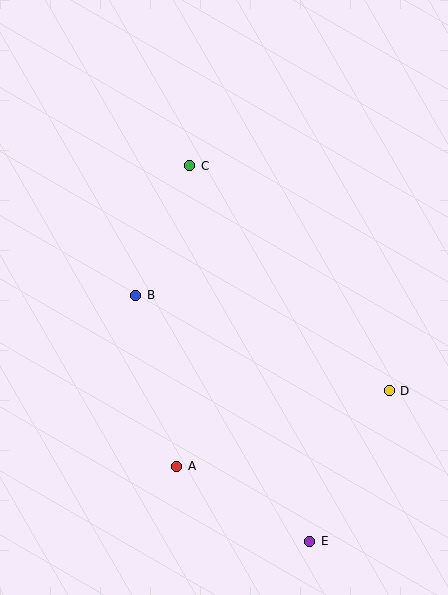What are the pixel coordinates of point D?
Point D is at (389, 391).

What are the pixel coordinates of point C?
Point C is at (190, 166).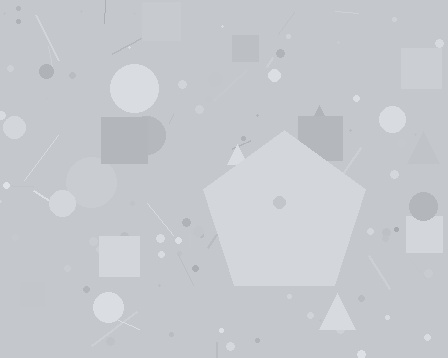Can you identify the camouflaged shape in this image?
The camouflaged shape is a pentagon.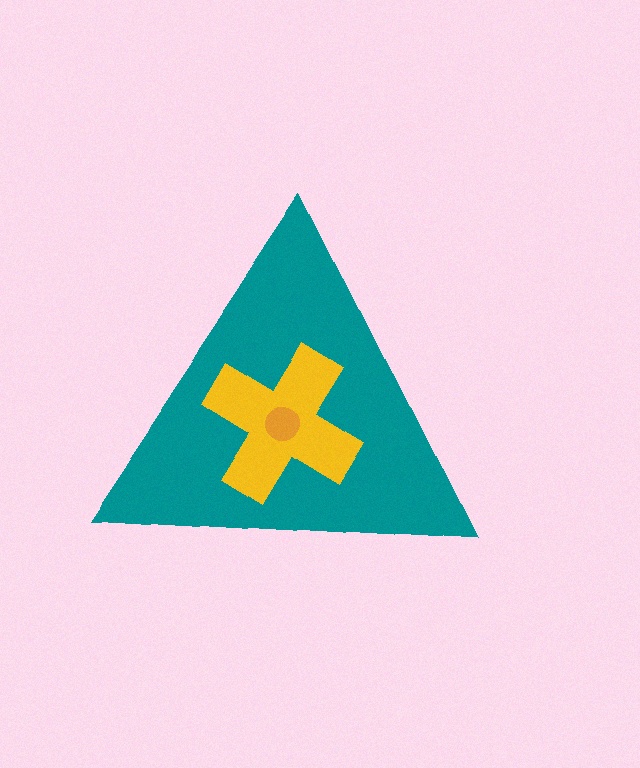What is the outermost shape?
The teal triangle.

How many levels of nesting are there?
3.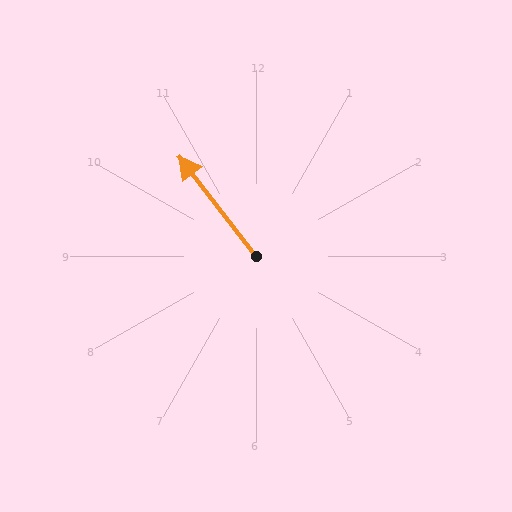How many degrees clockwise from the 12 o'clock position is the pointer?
Approximately 322 degrees.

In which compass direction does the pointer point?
Northwest.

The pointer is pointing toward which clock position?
Roughly 11 o'clock.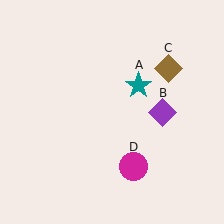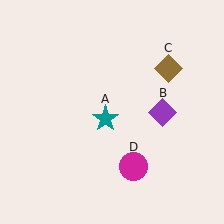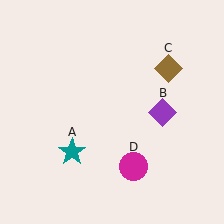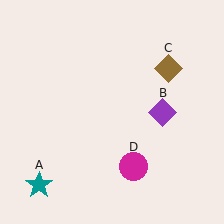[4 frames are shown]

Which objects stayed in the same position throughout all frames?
Purple diamond (object B) and brown diamond (object C) and magenta circle (object D) remained stationary.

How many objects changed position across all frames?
1 object changed position: teal star (object A).